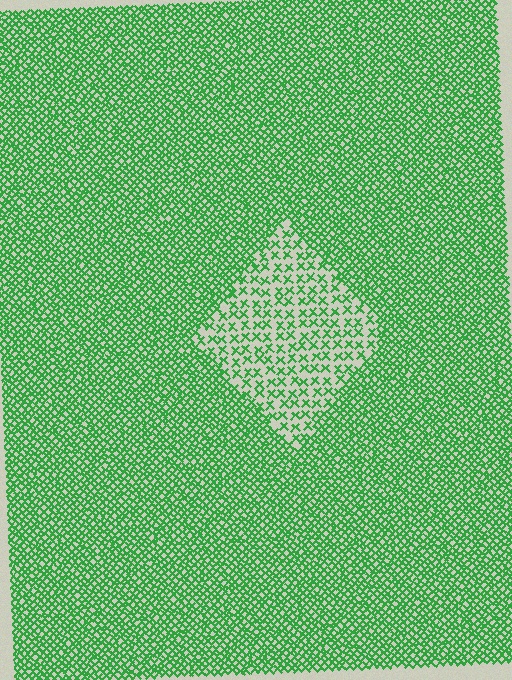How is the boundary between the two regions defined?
The boundary is defined by a change in element density (approximately 2.4x ratio). All elements are the same color, size, and shape.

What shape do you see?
I see a diamond.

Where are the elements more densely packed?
The elements are more densely packed outside the diamond boundary.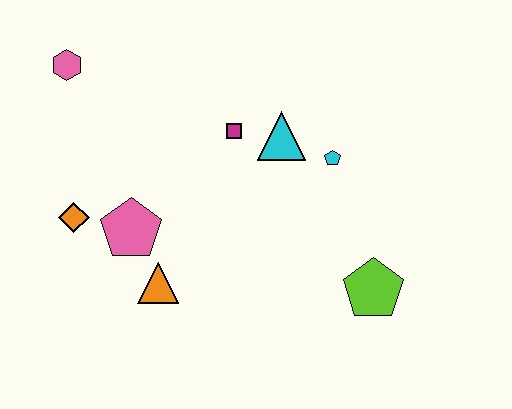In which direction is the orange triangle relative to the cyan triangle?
The orange triangle is below the cyan triangle.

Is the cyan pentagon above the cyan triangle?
No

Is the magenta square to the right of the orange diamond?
Yes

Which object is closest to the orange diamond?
The pink pentagon is closest to the orange diamond.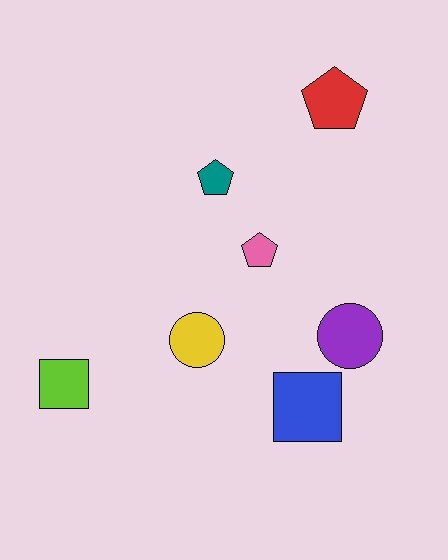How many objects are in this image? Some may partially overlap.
There are 7 objects.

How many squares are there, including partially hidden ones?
There are 2 squares.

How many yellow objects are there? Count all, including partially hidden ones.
There is 1 yellow object.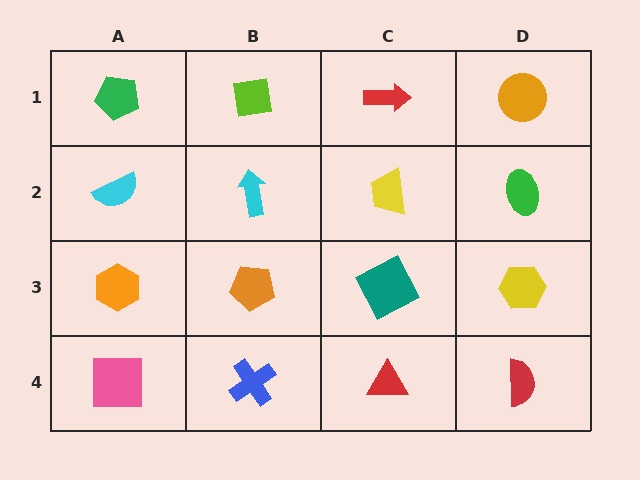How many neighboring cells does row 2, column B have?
4.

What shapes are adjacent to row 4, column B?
An orange pentagon (row 3, column B), a pink square (row 4, column A), a red triangle (row 4, column C).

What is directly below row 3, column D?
A red semicircle.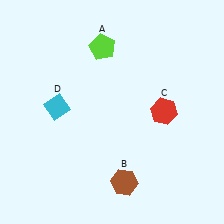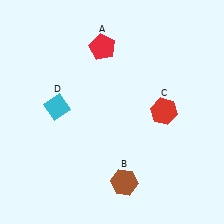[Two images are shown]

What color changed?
The pentagon (A) changed from lime in Image 1 to red in Image 2.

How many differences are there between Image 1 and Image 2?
There is 1 difference between the two images.